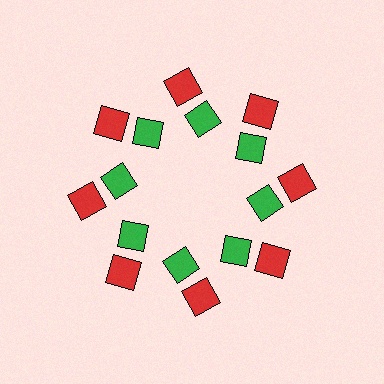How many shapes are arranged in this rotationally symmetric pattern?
There are 16 shapes, arranged in 8 groups of 2.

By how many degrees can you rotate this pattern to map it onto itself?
The pattern maps onto itself every 45 degrees of rotation.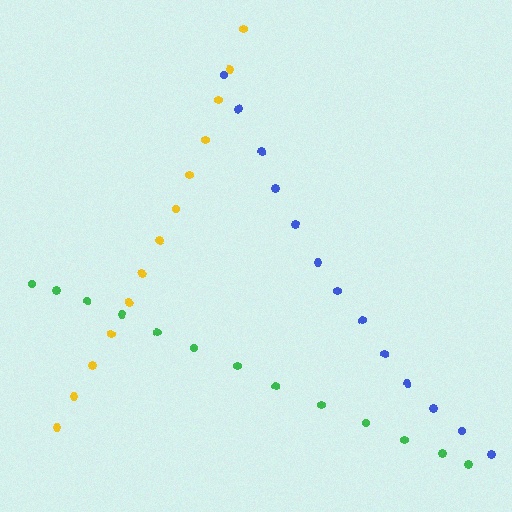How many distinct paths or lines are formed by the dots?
There are 3 distinct paths.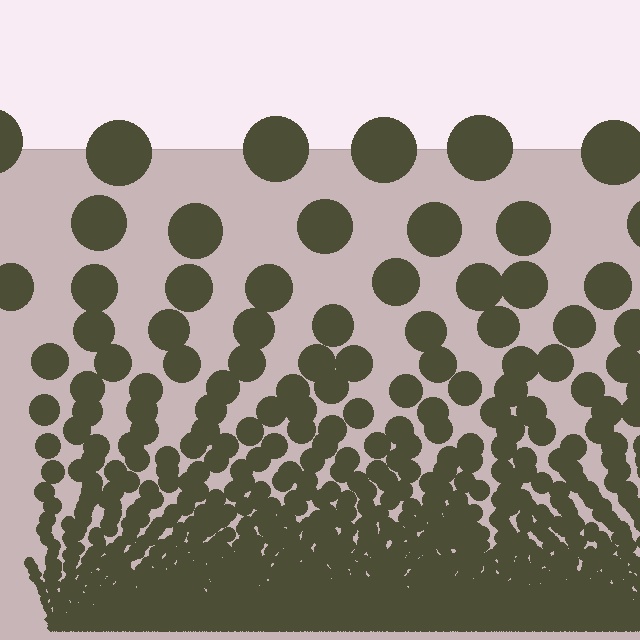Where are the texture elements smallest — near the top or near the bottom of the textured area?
Near the bottom.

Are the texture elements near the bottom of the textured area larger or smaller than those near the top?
Smaller. The gradient is inverted — elements near the bottom are smaller and denser.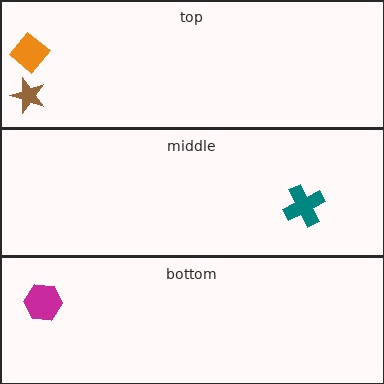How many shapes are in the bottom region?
1.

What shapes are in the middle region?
The teal cross.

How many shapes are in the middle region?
1.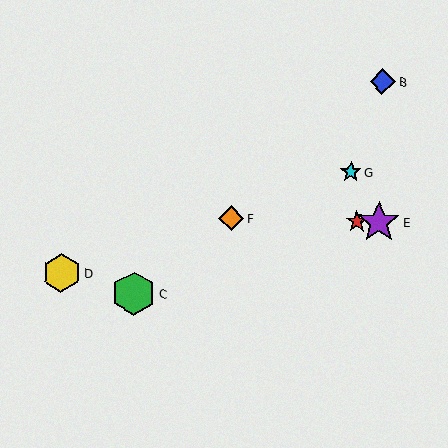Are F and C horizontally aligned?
No, F is at y≈219 and C is at y≈294.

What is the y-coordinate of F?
Object F is at y≈219.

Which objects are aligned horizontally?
Objects A, E, F are aligned horizontally.